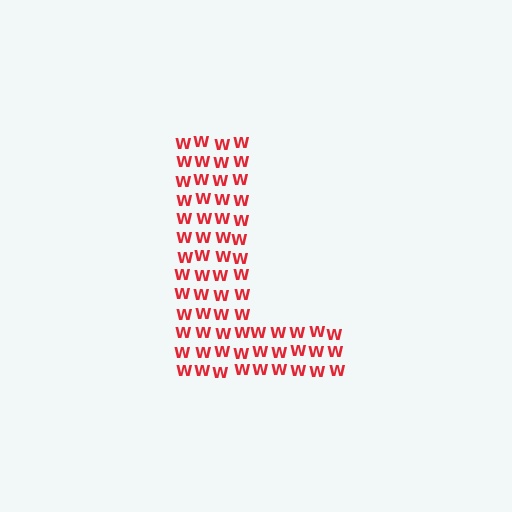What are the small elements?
The small elements are letter W's.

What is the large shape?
The large shape is the letter L.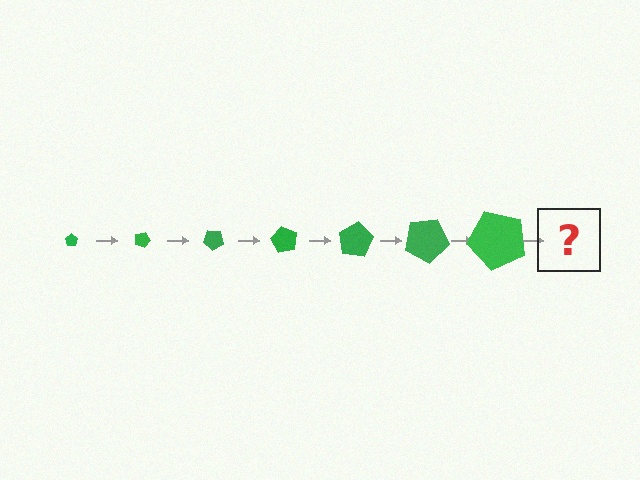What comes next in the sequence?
The next element should be a pentagon, larger than the previous one and rotated 140 degrees from the start.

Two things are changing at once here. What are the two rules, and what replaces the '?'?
The two rules are that the pentagon grows larger each step and it rotates 20 degrees each step. The '?' should be a pentagon, larger than the previous one and rotated 140 degrees from the start.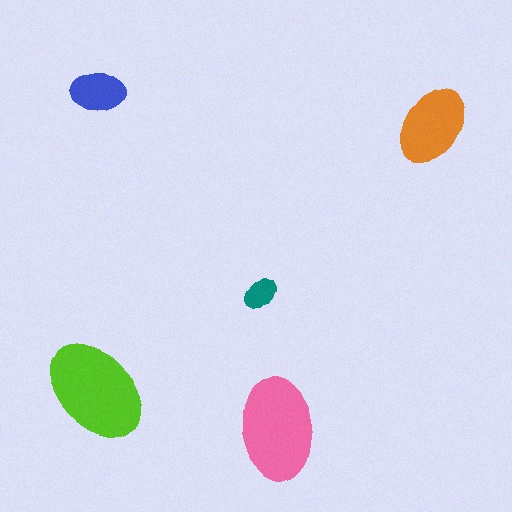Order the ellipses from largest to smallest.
the lime one, the pink one, the orange one, the blue one, the teal one.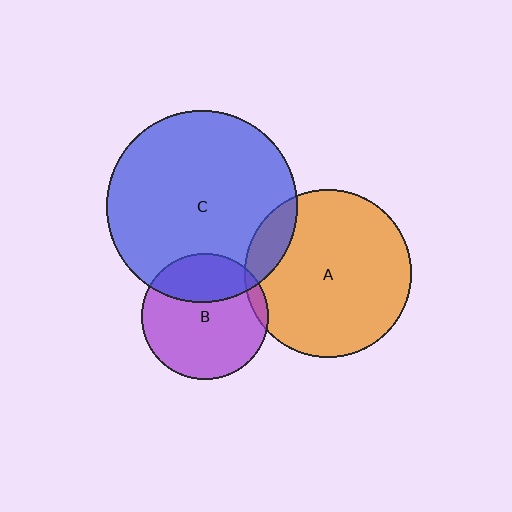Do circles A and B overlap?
Yes.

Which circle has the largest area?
Circle C (blue).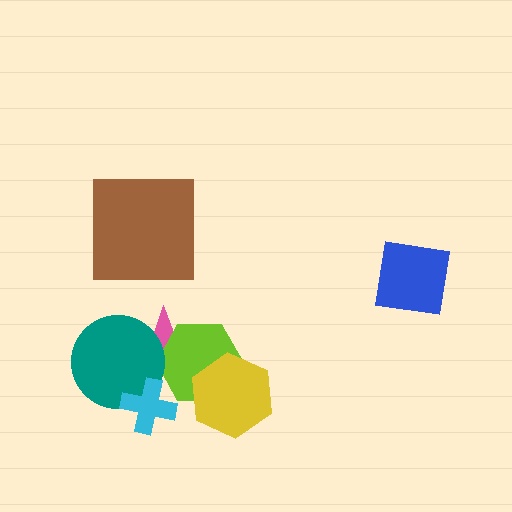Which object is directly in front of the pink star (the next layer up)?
The lime hexagon is directly in front of the pink star.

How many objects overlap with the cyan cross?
1 object overlaps with the cyan cross.